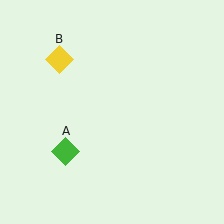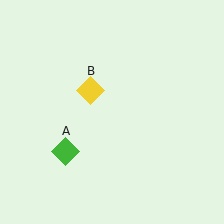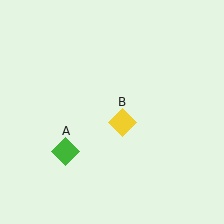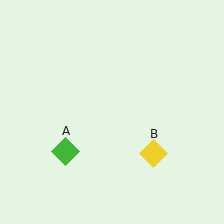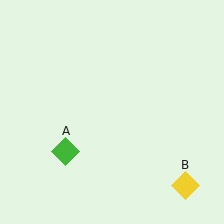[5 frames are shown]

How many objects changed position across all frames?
1 object changed position: yellow diamond (object B).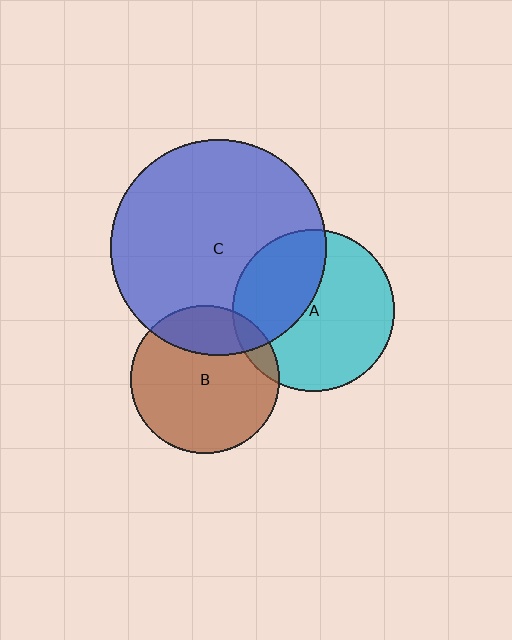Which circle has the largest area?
Circle C (blue).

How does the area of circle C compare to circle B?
Approximately 2.1 times.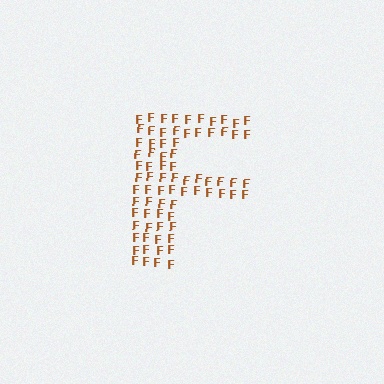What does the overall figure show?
The overall figure shows the letter F.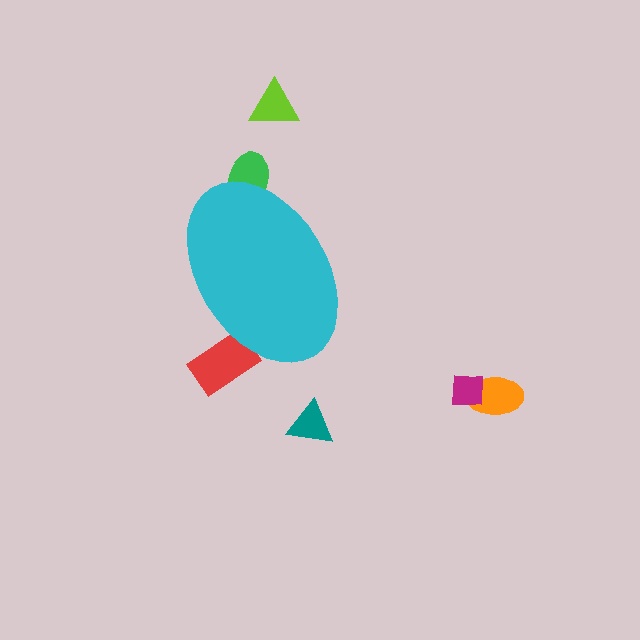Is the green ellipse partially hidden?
Yes, the green ellipse is partially hidden behind the cyan ellipse.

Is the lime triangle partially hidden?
No, the lime triangle is fully visible.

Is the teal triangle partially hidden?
No, the teal triangle is fully visible.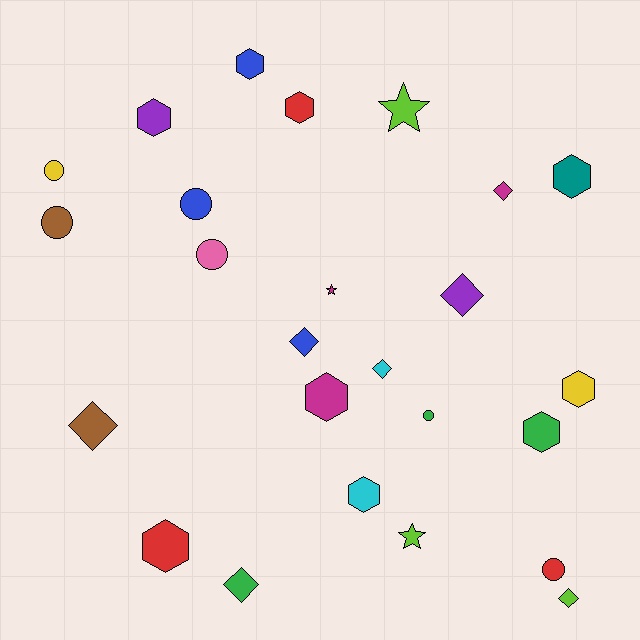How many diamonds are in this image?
There are 7 diamonds.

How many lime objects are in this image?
There are 3 lime objects.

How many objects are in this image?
There are 25 objects.